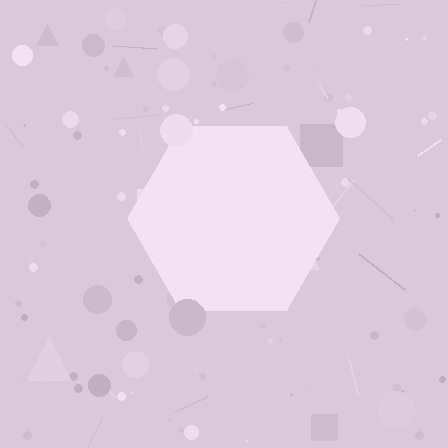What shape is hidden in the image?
A hexagon is hidden in the image.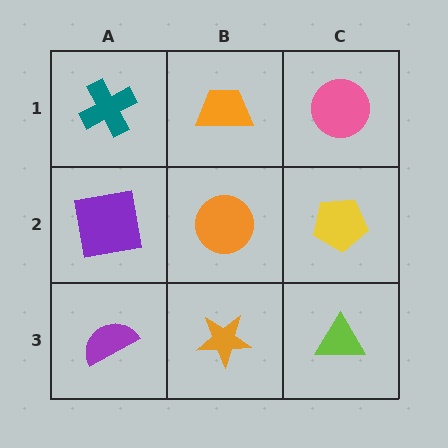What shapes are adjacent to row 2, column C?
A pink circle (row 1, column C), a lime triangle (row 3, column C), an orange circle (row 2, column B).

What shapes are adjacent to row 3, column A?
A purple square (row 2, column A), an orange star (row 3, column B).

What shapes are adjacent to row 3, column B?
An orange circle (row 2, column B), a purple semicircle (row 3, column A), a lime triangle (row 3, column C).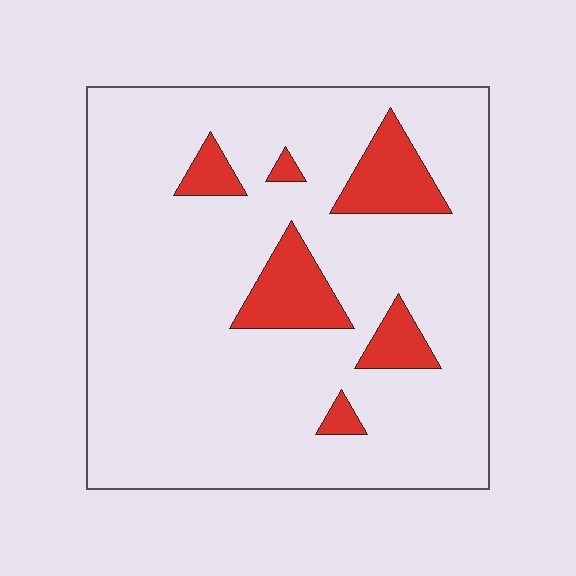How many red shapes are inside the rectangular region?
6.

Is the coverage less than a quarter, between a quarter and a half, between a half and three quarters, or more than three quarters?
Less than a quarter.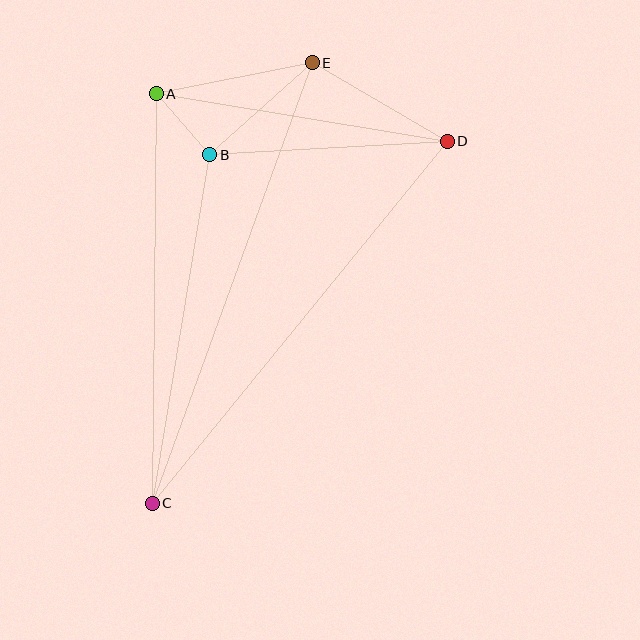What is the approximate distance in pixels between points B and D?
The distance between B and D is approximately 238 pixels.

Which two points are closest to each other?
Points A and B are closest to each other.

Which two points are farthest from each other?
Points C and E are farthest from each other.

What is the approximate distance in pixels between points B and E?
The distance between B and E is approximately 138 pixels.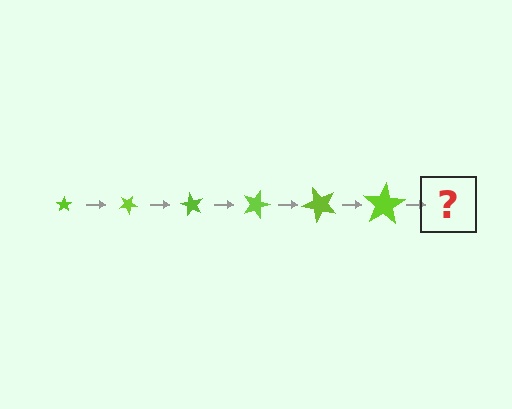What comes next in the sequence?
The next element should be a star, larger than the previous one and rotated 180 degrees from the start.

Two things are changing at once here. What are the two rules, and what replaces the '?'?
The two rules are that the star grows larger each step and it rotates 30 degrees each step. The '?' should be a star, larger than the previous one and rotated 180 degrees from the start.